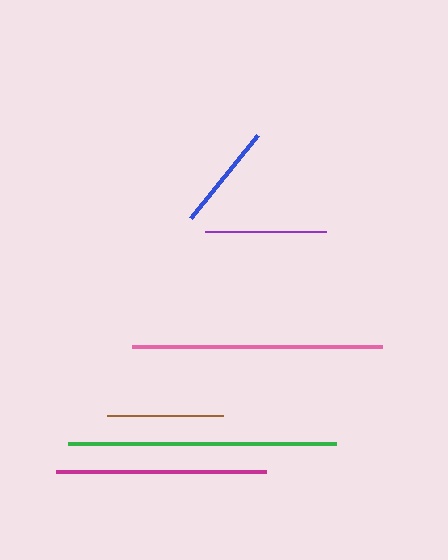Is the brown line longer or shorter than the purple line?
The purple line is longer than the brown line.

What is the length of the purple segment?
The purple segment is approximately 121 pixels long.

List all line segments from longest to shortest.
From longest to shortest: green, pink, magenta, purple, brown, blue.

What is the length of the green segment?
The green segment is approximately 268 pixels long.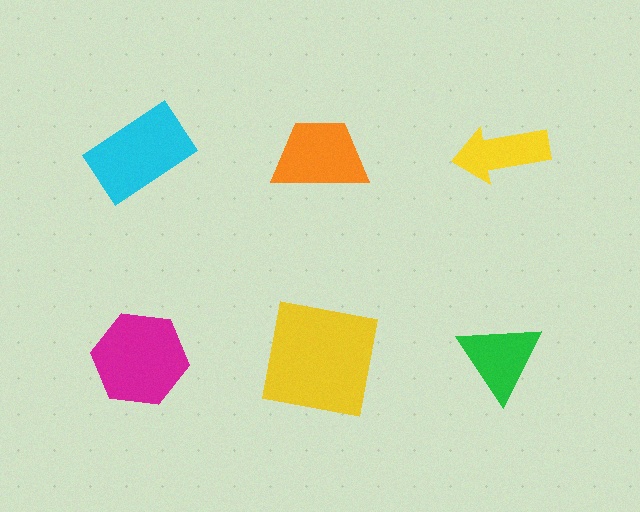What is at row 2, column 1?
A magenta hexagon.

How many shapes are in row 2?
3 shapes.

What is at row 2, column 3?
A green triangle.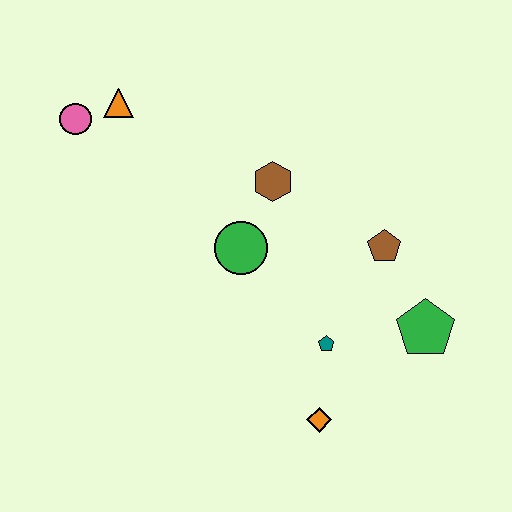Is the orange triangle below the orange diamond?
No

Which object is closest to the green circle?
The brown hexagon is closest to the green circle.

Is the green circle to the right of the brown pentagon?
No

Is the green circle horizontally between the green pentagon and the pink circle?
Yes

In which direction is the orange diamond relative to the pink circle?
The orange diamond is below the pink circle.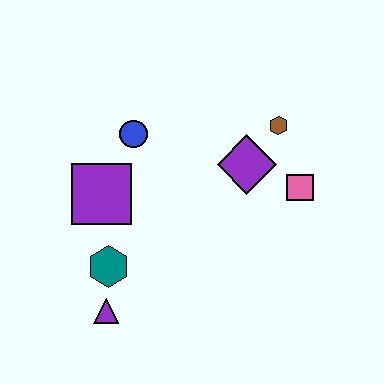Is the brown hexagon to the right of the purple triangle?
Yes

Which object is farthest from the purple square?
The pink square is farthest from the purple square.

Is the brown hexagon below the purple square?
No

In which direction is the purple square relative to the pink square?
The purple square is to the left of the pink square.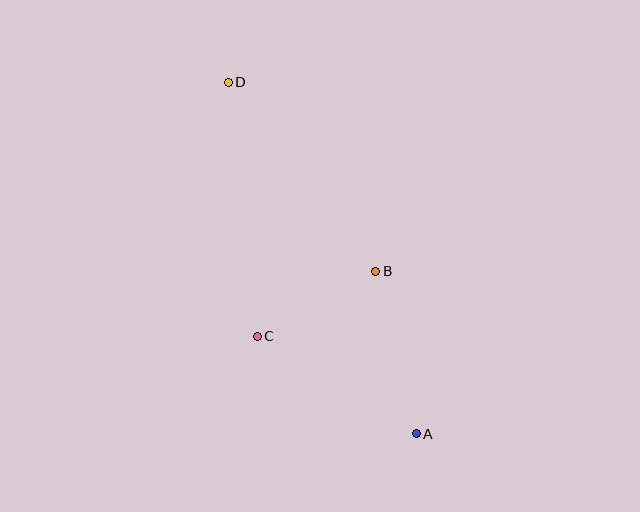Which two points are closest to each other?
Points B and C are closest to each other.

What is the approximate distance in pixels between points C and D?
The distance between C and D is approximately 255 pixels.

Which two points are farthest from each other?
Points A and D are farthest from each other.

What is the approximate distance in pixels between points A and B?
The distance between A and B is approximately 168 pixels.